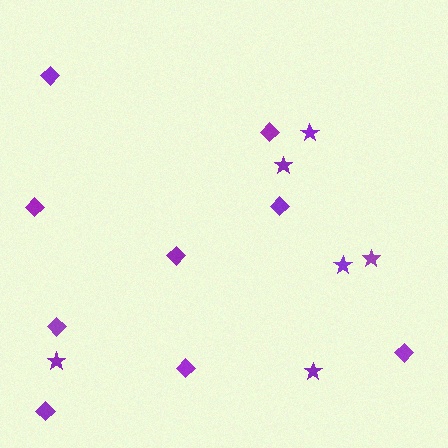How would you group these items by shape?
There are 2 groups: one group of stars (6) and one group of diamonds (9).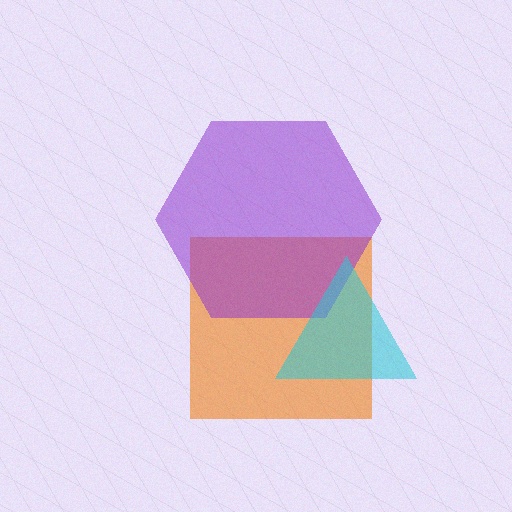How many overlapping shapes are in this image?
There are 3 overlapping shapes in the image.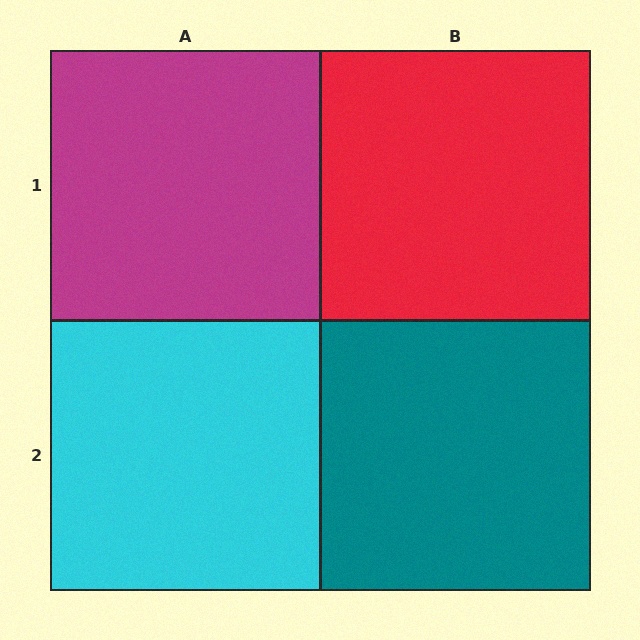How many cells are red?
1 cell is red.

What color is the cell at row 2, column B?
Teal.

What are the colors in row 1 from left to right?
Magenta, red.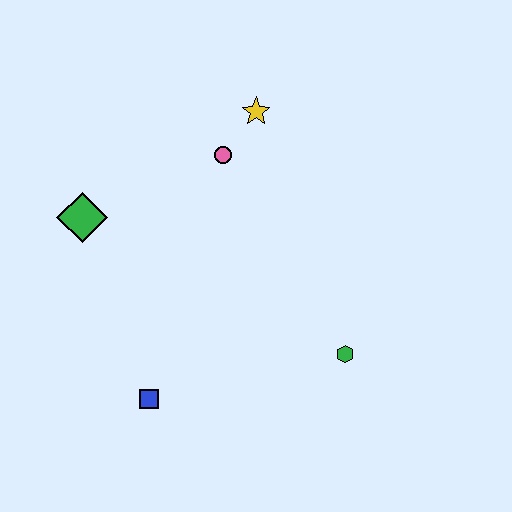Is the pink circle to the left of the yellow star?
Yes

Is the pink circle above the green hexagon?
Yes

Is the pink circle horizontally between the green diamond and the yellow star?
Yes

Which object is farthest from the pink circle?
The blue square is farthest from the pink circle.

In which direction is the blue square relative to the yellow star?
The blue square is below the yellow star.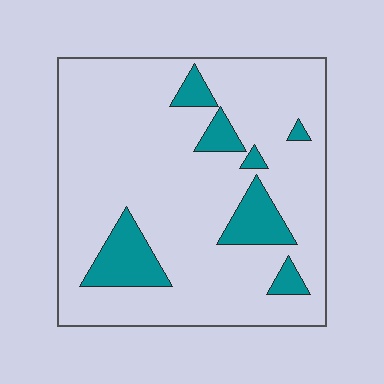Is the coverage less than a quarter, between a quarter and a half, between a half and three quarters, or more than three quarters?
Less than a quarter.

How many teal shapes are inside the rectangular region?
7.